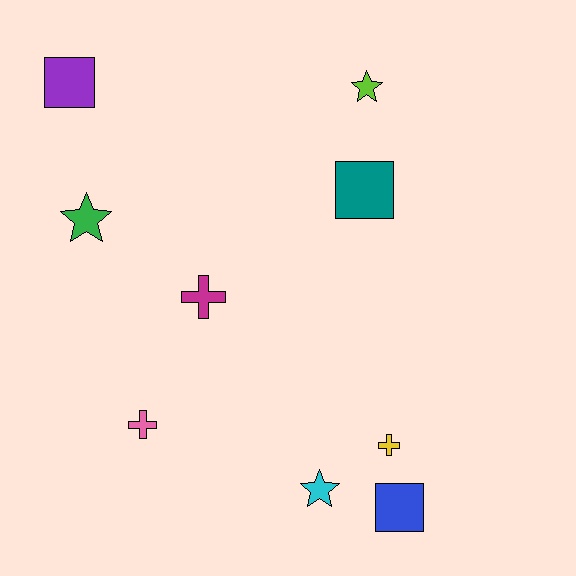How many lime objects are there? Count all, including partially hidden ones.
There is 1 lime object.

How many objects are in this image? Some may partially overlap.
There are 9 objects.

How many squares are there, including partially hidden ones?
There are 3 squares.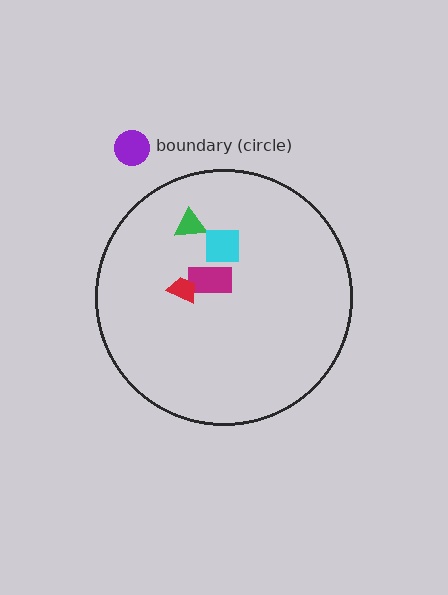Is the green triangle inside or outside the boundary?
Inside.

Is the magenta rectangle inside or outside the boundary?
Inside.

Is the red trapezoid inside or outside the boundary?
Inside.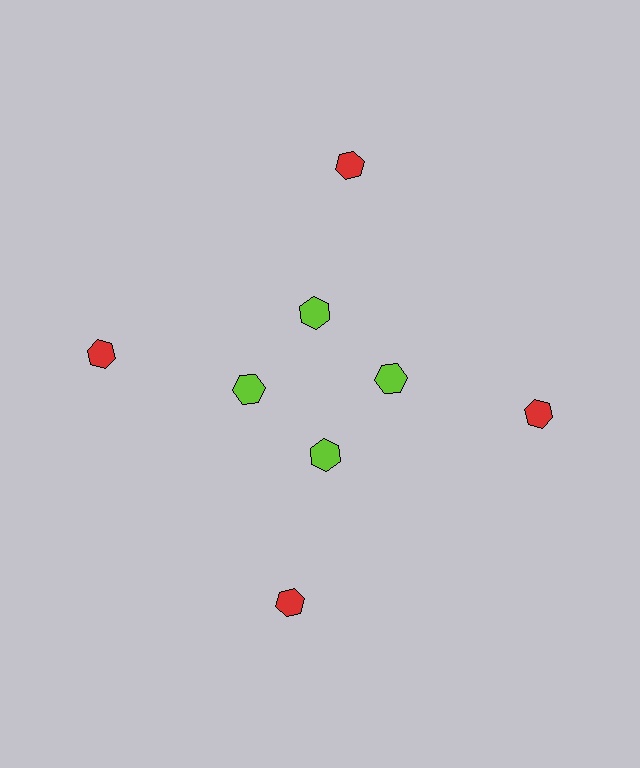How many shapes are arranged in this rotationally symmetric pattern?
There are 8 shapes, arranged in 4 groups of 2.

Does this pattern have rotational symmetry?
Yes, this pattern has 4-fold rotational symmetry. It looks the same after rotating 90 degrees around the center.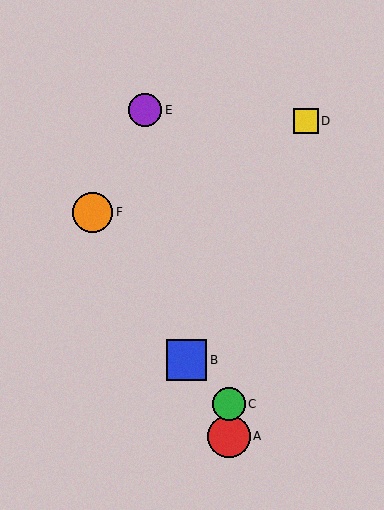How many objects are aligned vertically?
2 objects (A, C) are aligned vertically.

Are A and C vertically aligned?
Yes, both are at x≈229.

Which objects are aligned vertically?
Objects A, C are aligned vertically.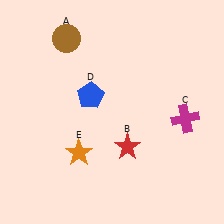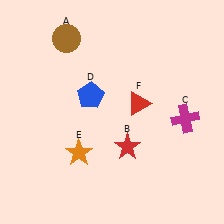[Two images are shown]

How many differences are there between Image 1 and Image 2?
There is 1 difference between the two images.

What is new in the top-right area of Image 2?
A red triangle (F) was added in the top-right area of Image 2.